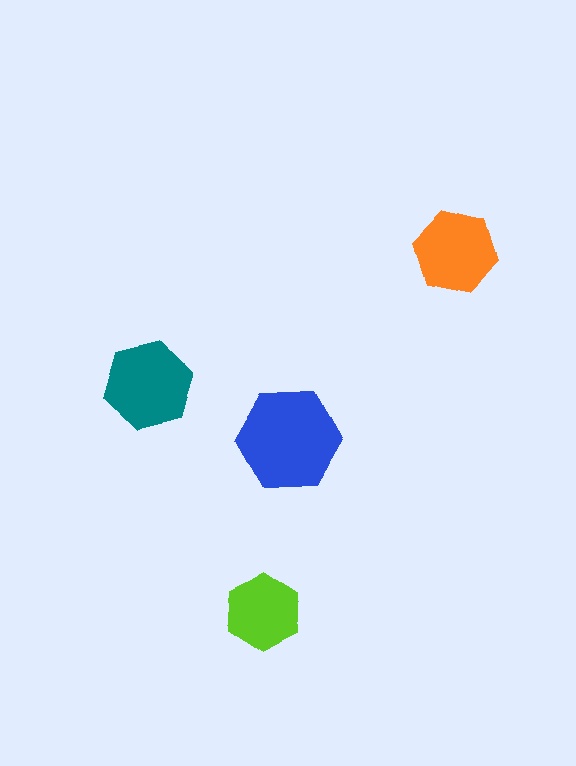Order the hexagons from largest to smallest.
the blue one, the teal one, the orange one, the lime one.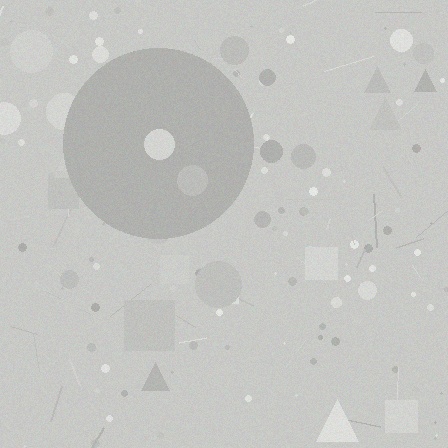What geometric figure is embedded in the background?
A circle is embedded in the background.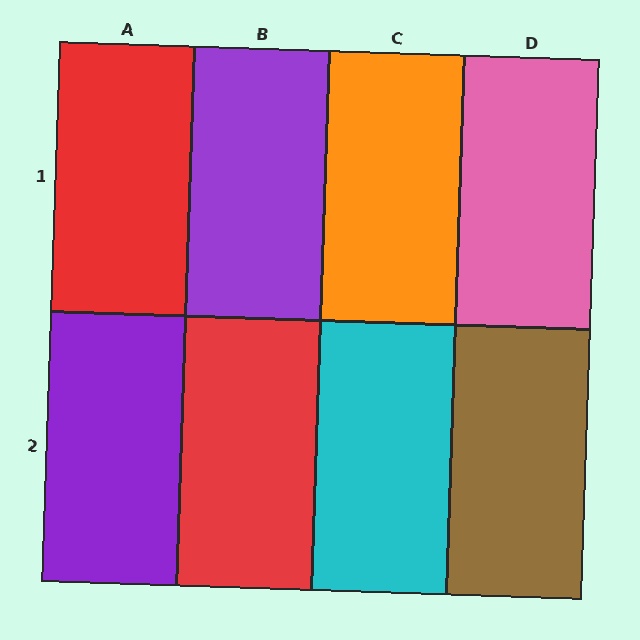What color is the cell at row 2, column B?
Red.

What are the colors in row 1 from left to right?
Red, purple, orange, pink.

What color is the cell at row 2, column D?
Brown.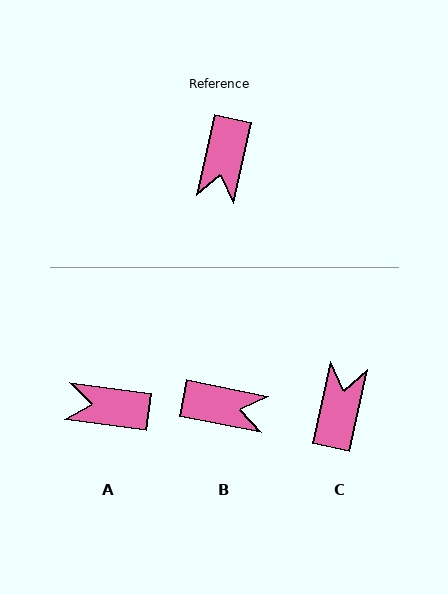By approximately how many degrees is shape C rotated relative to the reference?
Approximately 180 degrees clockwise.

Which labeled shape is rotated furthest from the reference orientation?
C, about 180 degrees away.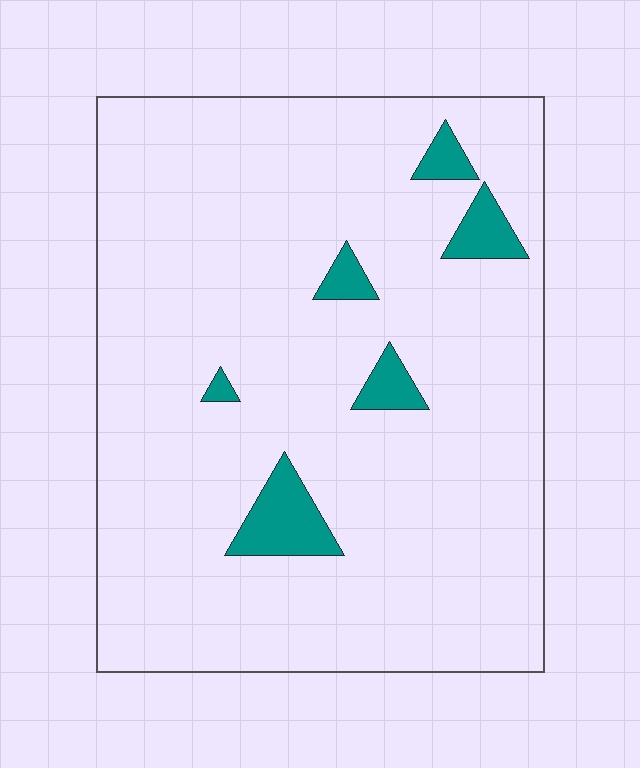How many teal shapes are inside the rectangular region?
6.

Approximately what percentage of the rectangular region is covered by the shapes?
Approximately 5%.